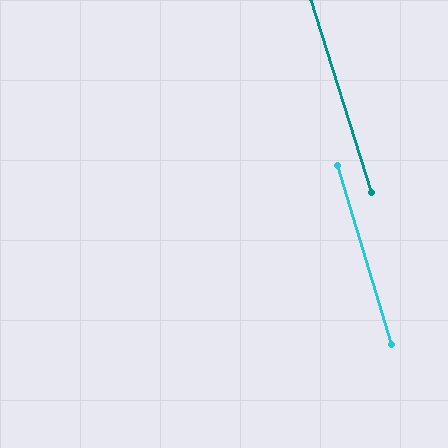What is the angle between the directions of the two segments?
Approximately 0 degrees.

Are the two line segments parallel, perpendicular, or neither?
Parallel — their directions differ by only 0.4°.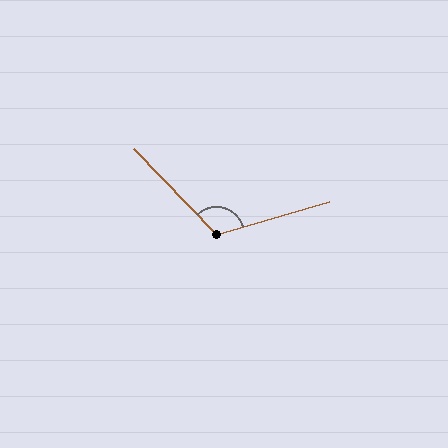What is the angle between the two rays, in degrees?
Approximately 118 degrees.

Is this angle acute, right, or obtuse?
It is obtuse.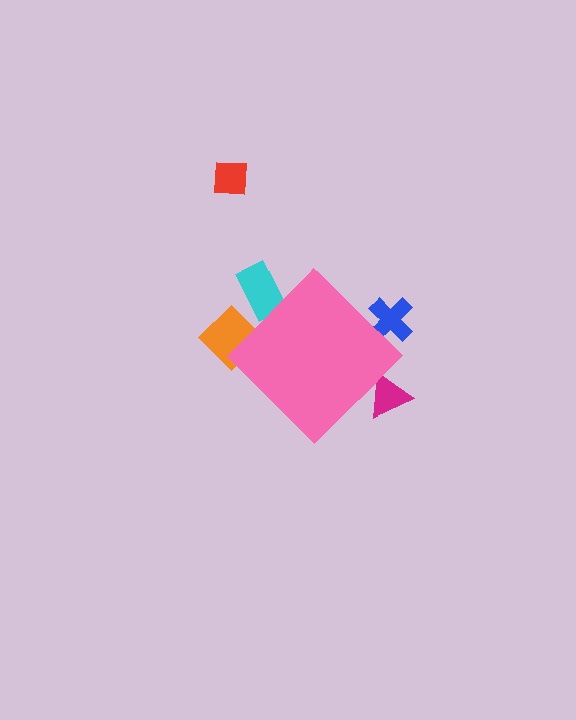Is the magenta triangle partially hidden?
Yes, the magenta triangle is partially hidden behind the pink diamond.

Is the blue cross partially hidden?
Yes, the blue cross is partially hidden behind the pink diamond.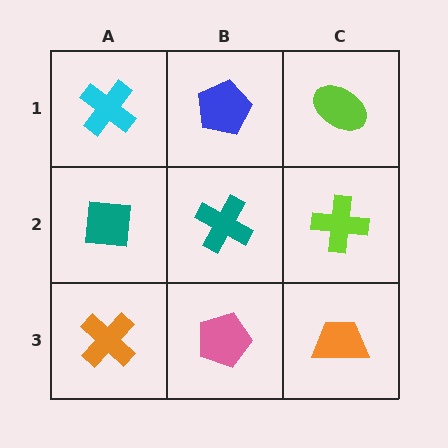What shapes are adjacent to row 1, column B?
A teal cross (row 2, column B), a cyan cross (row 1, column A), a lime ellipse (row 1, column C).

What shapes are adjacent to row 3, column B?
A teal cross (row 2, column B), an orange cross (row 3, column A), an orange trapezoid (row 3, column C).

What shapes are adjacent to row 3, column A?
A teal square (row 2, column A), a pink pentagon (row 3, column B).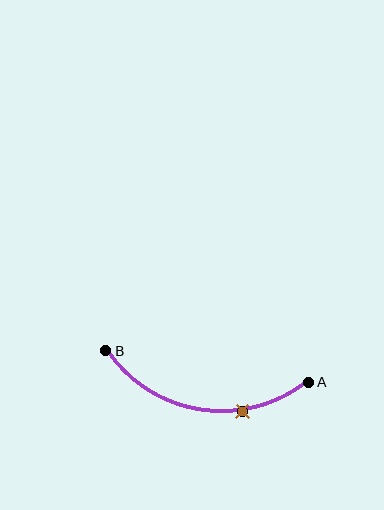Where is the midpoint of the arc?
The arc midpoint is the point on the curve farthest from the straight line joining A and B. It sits below that line.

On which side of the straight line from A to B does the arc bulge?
The arc bulges below the straight line connecting A and B.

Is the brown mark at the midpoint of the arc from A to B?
No. The brown mark lies on the arc but is closer to endpoint A. The arc midpoint would be at the point on the curve equidistant along the arc from both A and B.